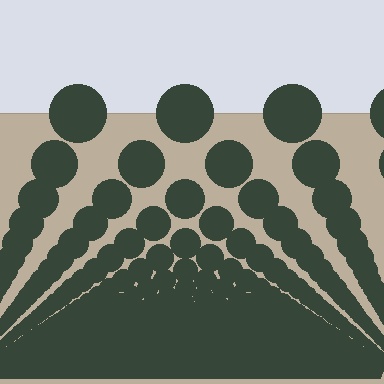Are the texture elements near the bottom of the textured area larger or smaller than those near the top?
Smaller. The gradient is inverted — elements near the bottom are smaller and denser.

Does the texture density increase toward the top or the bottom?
Density increases toward the bottom.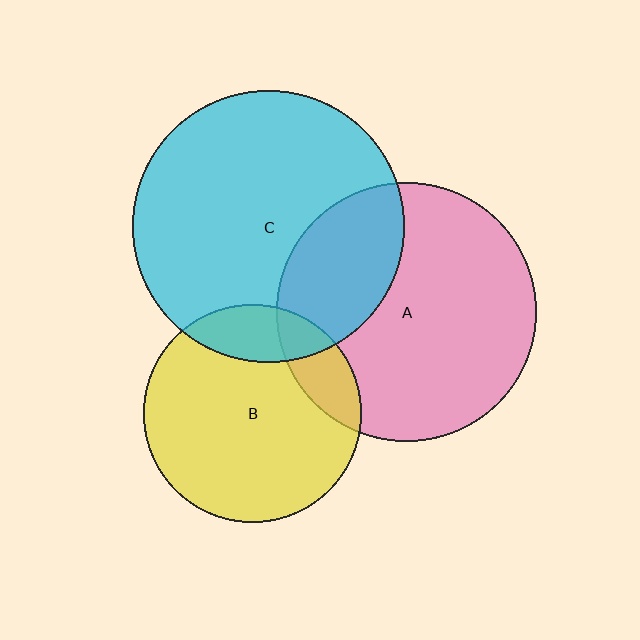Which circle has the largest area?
Circle C (cyan).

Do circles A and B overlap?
Yes.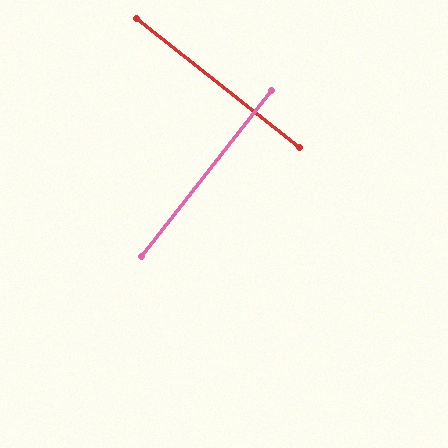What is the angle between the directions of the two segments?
Approximately 90 degrees.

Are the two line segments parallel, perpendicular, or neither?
Perpendicular — they meet at approximately 90°.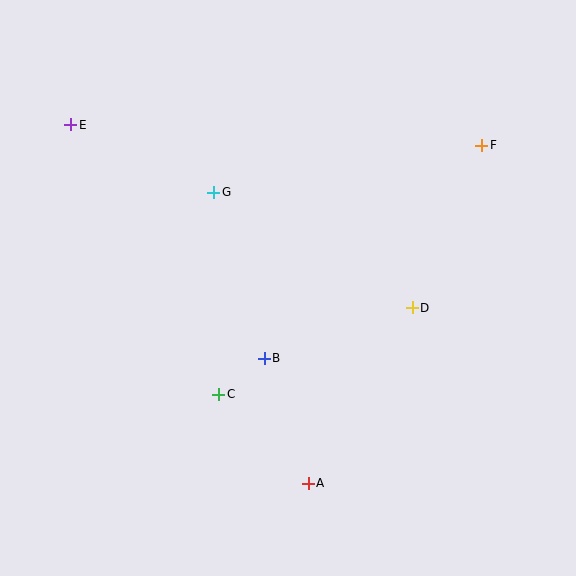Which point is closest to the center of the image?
Point B at (264, 358) is closest to the center.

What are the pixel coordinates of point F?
Point F is at (482, 145).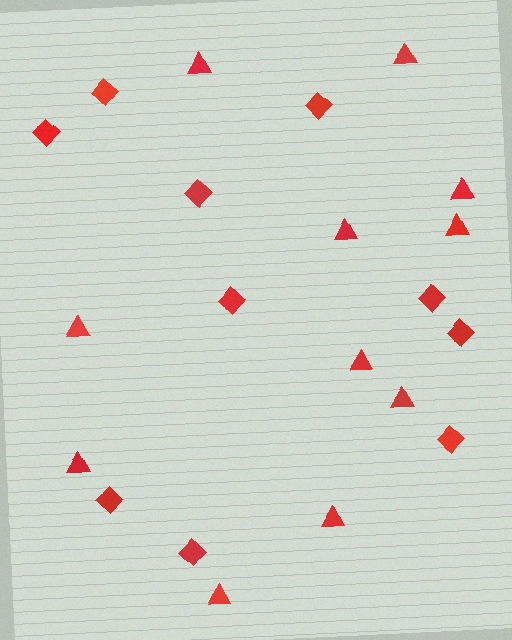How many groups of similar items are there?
There are 2 groups: one group of diamonds (10) and one group of triangles (11).